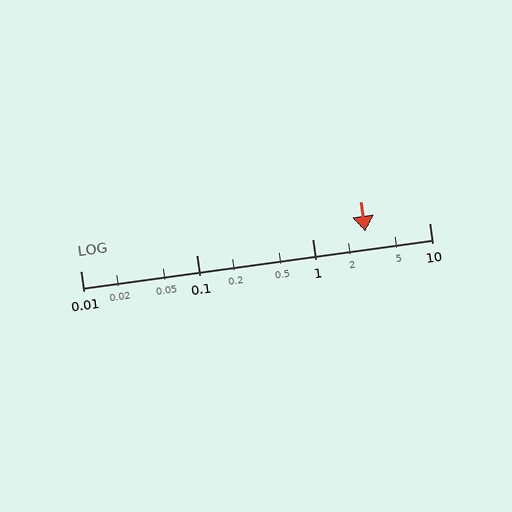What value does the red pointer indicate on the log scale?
The pointer indicates approximately 2.8.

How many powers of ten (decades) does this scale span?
The scale spans 3 decades, from 0.01 to 10.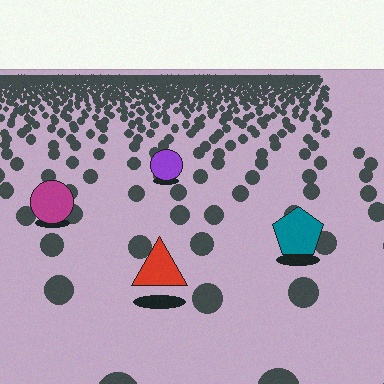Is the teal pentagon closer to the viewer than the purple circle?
Yes. The teal pentagon is closer — you can tell from the texture gradient: the ground texture is coarser near it.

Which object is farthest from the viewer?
The purple circle is farthest from the viewer. It appears smaller and the ground texture around it is denser.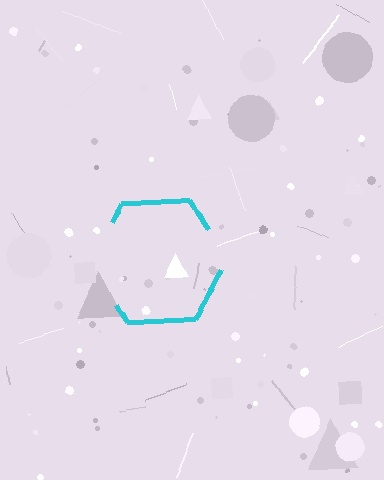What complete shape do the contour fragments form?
The contour fragments form a hexagon.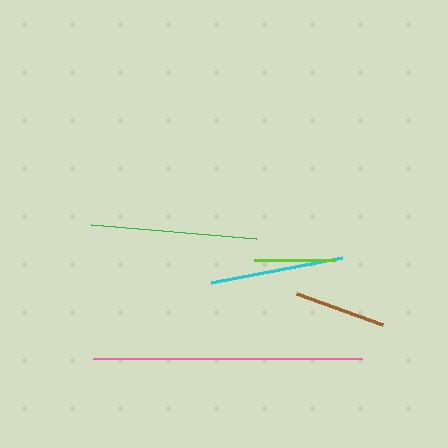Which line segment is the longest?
The pink line is the longest at approximately 268 pixels.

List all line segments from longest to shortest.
From longest to shortest: pink, green, cyan, brown, lime.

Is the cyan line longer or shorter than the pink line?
The pink line is longer than the cyan line.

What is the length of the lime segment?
The lime segment is approximately 81 pixels long.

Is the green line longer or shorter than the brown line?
The green line is longer than the brown line.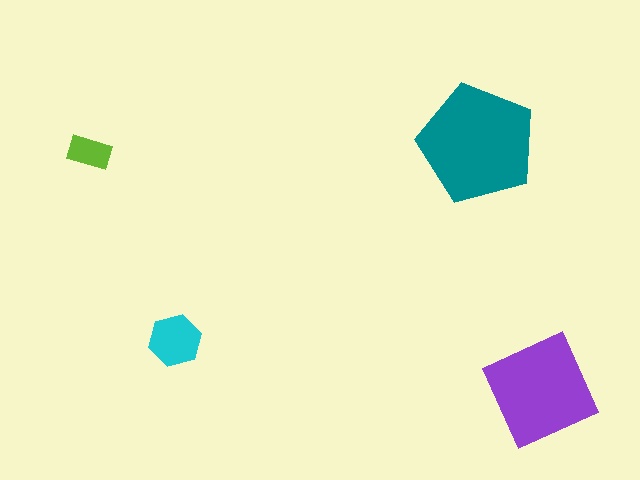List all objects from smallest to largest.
The lime rectangle, the cyan hexagon, the purple diamond, the teal pentagon.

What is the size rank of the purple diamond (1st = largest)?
2nd.